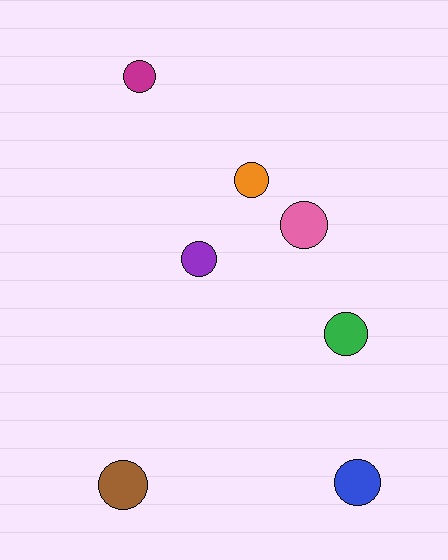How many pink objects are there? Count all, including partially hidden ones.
There is 1 pink object.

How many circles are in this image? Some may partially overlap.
There are 7 circles.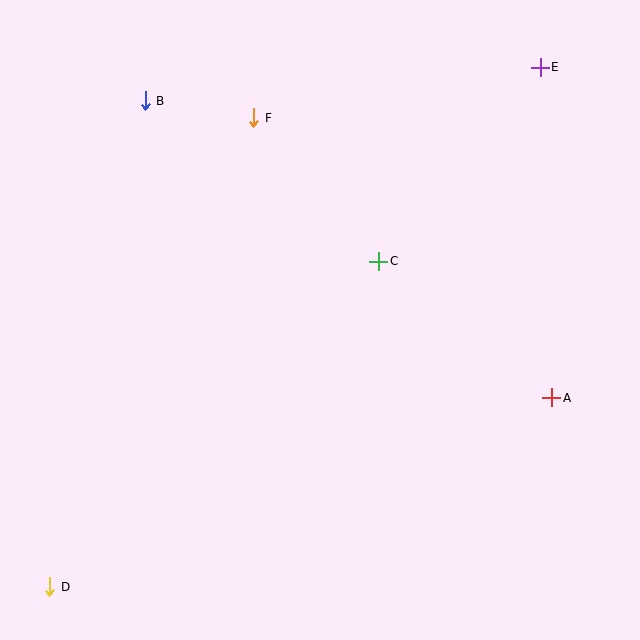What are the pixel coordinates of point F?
Point F is at (254, 118).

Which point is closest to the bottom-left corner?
Point D is closest to the bottom-left corner.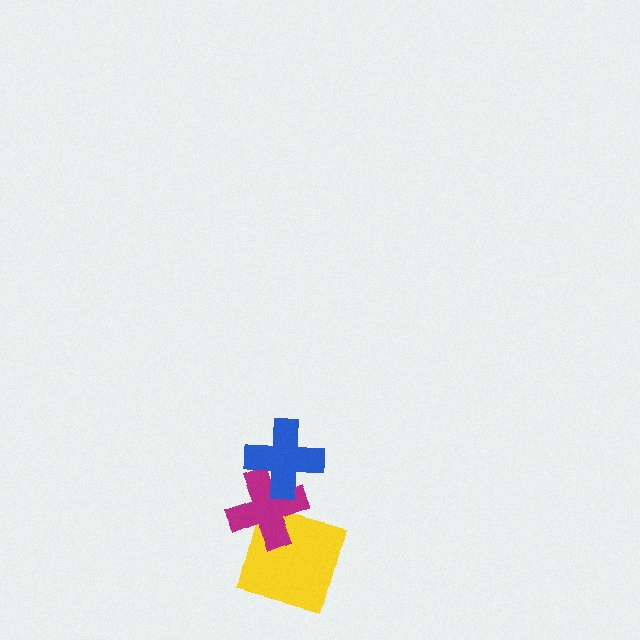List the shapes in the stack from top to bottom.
From top to bottom: the blue cross, the magenta cross, the yellow square.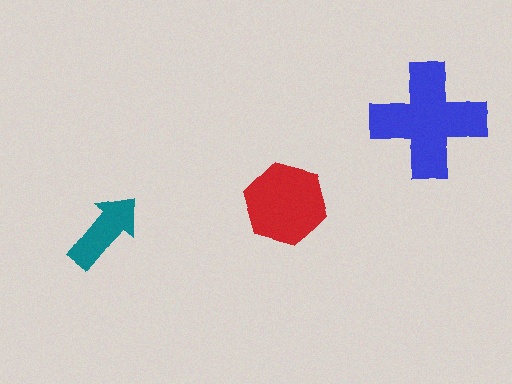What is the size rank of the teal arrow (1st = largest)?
3rd.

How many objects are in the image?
There are 3 objects in the image.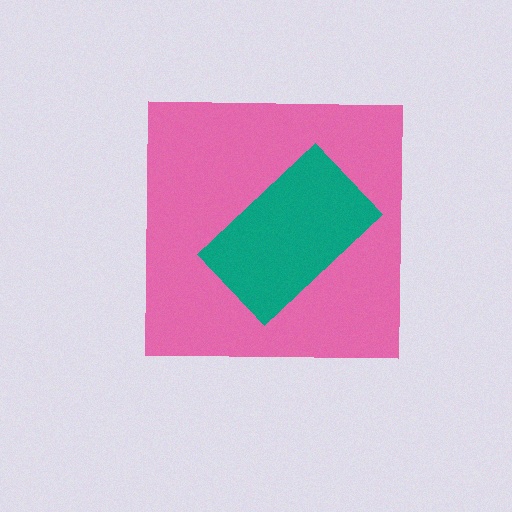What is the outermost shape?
The pink square.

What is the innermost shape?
The teal rectangle.